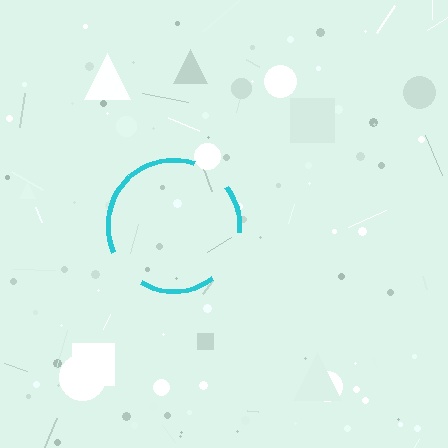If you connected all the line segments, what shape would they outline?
They would outline a circle.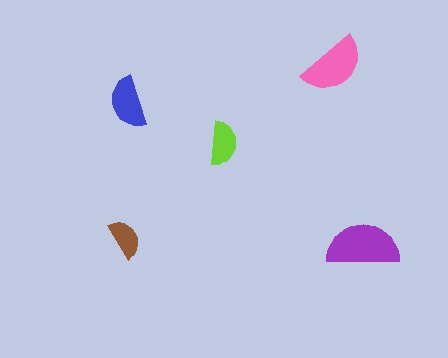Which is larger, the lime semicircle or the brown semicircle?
The lime one.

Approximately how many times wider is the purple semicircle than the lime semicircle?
About 1.5 times wider.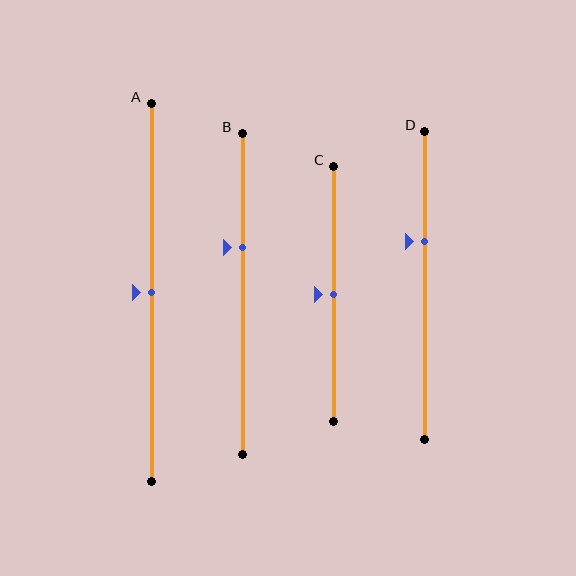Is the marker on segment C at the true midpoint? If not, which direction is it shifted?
Yes, the marker on segment C is at the true midpoint.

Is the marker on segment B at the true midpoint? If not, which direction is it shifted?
No, the marker on segment B is shifted upward by about 14% of the segment length.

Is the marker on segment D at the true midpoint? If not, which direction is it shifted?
No, the marker on segment D is shifted upward by about 14% of the segment length.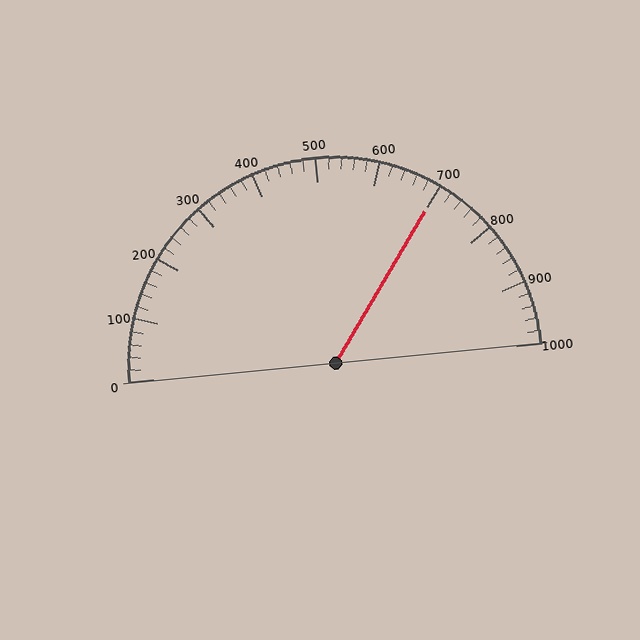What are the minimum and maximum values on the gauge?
The gauge ranges from 0 to 1000.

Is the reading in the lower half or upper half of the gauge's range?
The reading is in the upper half of the range (0 to 1000).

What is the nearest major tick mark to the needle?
The nearest major tick mark is 700.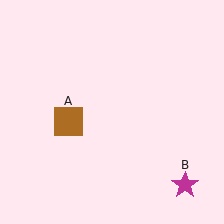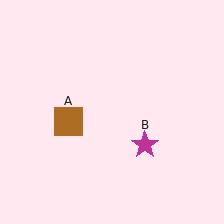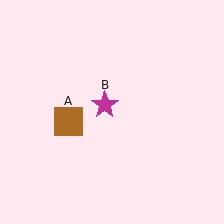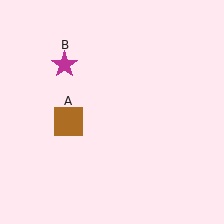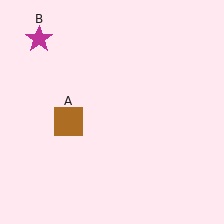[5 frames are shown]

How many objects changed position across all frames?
1 object changed position: magenta star (object B).